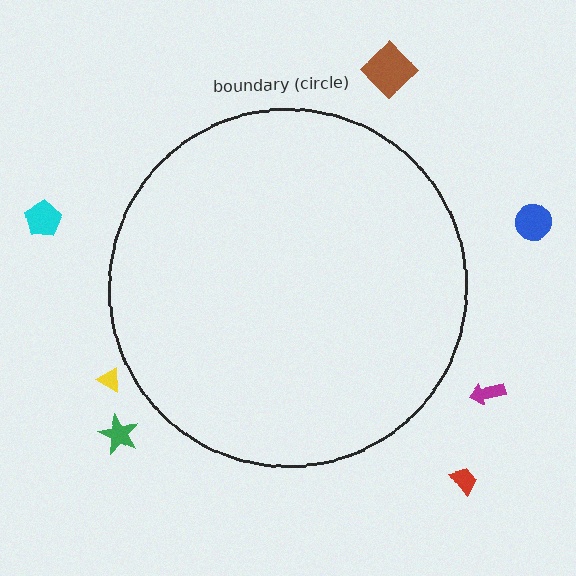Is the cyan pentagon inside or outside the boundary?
Outside.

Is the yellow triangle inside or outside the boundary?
Outside.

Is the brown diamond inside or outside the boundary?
Outside.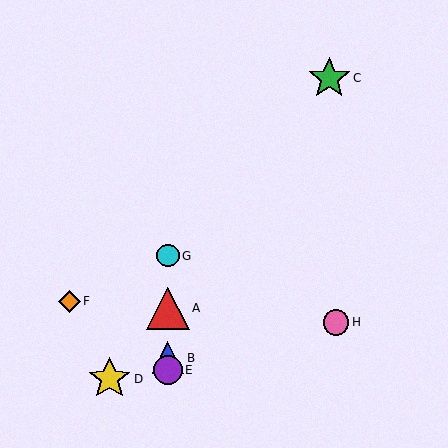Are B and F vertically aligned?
No, B is at x≈168 and F is at x≈69.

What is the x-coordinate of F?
Object F is at x≈69.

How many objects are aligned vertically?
4 objects (A, B, E, G) are aligned vertically.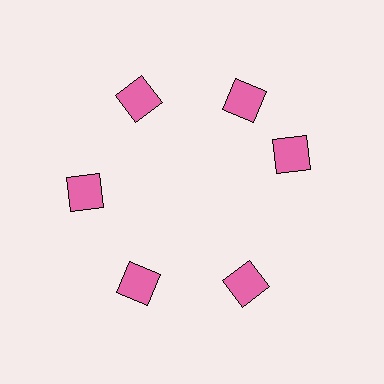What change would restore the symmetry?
The symmetry would be restored by rotating it back into even spacing with its neighbors so that all 6 squares sit at equal angles and equal distance from the center.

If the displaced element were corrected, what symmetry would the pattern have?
It would have 6-fold rotational symmetry — the pattern would map onto itself every 60 degrees.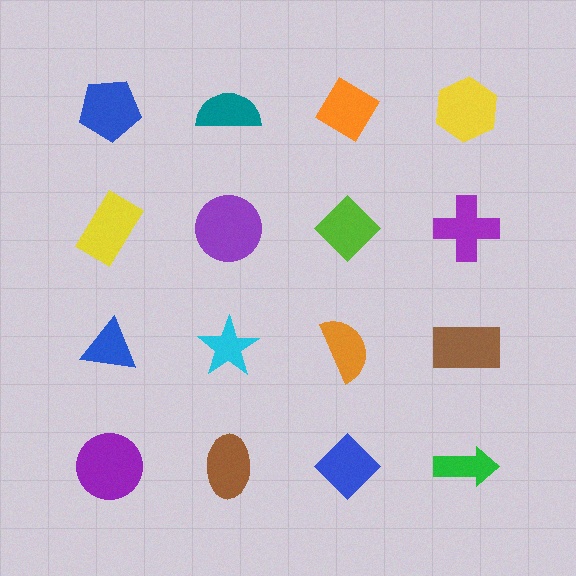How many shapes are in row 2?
4 shapes.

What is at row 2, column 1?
A yellow rectangle.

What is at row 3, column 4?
A brown rectangle.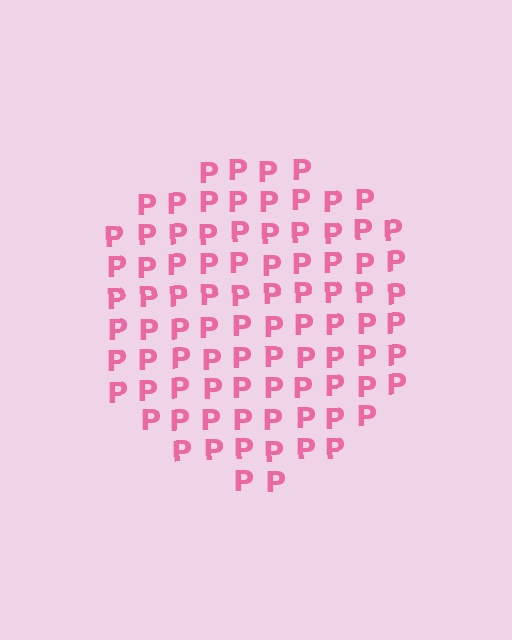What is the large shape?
The large shape is a circle.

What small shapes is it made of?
It is made of small letter P's.